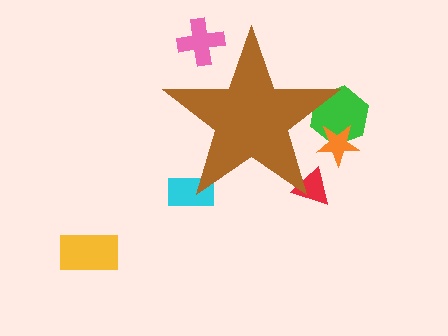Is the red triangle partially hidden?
Yes, the red triangle is partially hidden behind the brown star.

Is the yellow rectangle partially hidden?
No, the yellow rectangle is fully visible.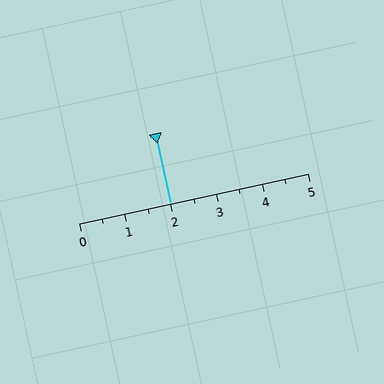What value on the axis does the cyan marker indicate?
The marker indicates approximately 2.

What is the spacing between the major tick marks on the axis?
The major ticks are spaced 1 apart.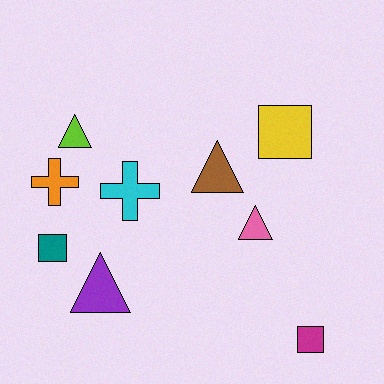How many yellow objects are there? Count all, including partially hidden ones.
There is 1 yellow object.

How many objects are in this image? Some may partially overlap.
There are 9 objects.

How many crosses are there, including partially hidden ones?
There are 2 crosses.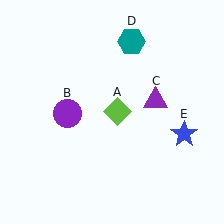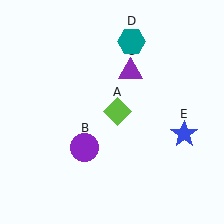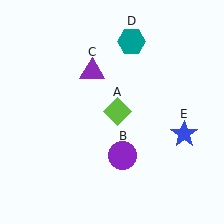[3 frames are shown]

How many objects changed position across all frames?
2 objects changed position: purple circle (object B), purple triangle (object C).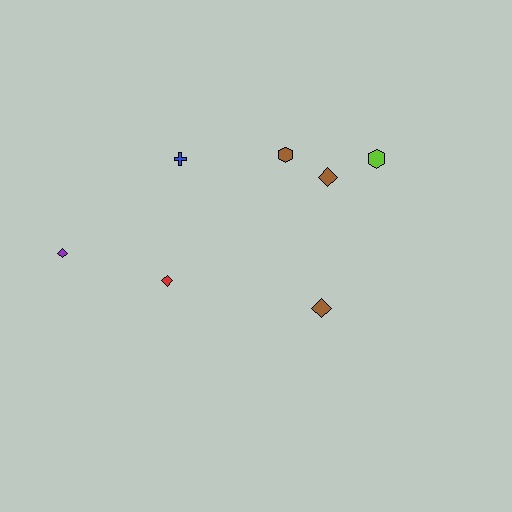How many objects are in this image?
There are 7 objects.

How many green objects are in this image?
There are no green objects.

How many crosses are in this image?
There is 1 cross.